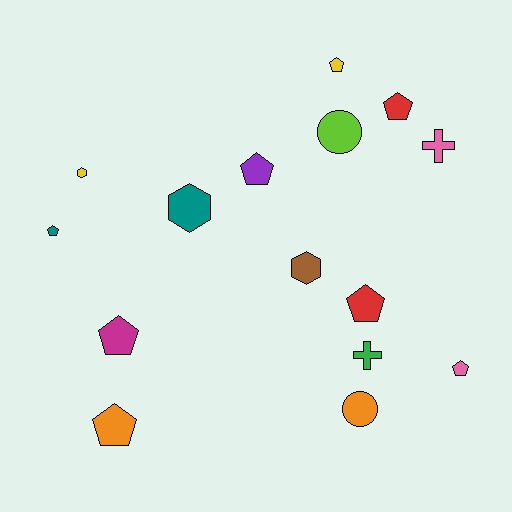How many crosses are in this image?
There are 2 crosses.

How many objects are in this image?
There are 15 objects.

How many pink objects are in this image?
There are 2 pink objects.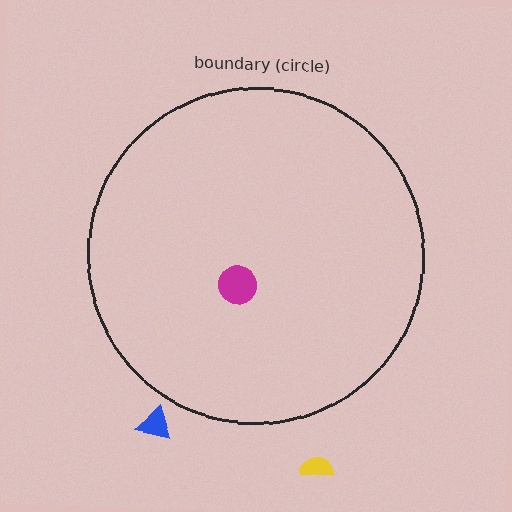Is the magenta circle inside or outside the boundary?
Inside.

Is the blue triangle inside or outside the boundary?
Outside.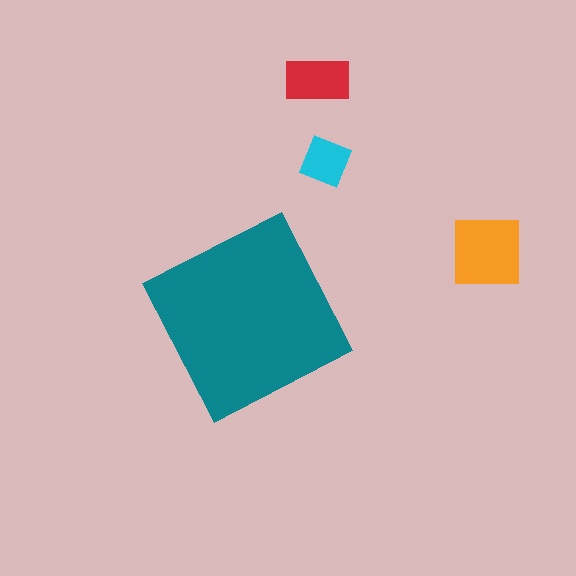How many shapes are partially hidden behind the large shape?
0 shapes are partially hidden.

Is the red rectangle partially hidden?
No, the red rectangle is fully visible.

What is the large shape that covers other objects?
A teal square.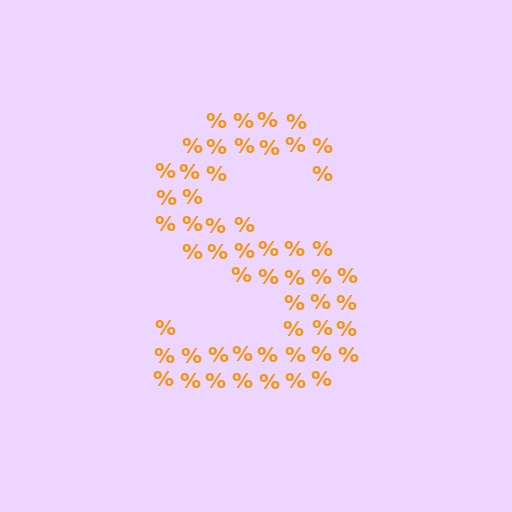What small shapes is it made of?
It is made of small percent signs.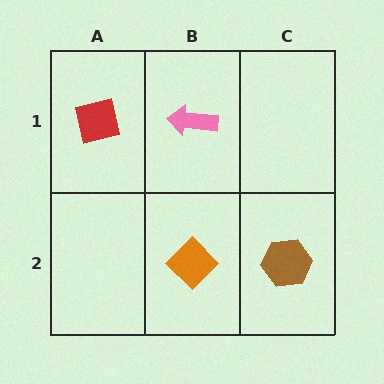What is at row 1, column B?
A pink arrow.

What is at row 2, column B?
An orange diamond.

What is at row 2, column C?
A brown hexagon.